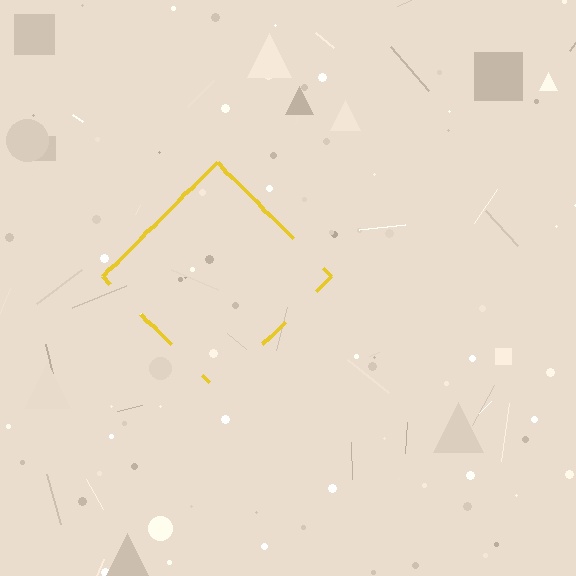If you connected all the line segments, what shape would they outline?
They would outline a diamond.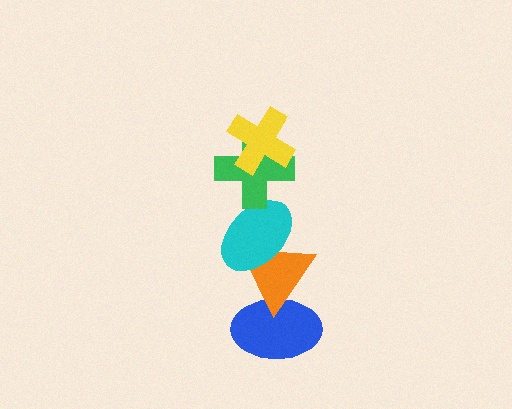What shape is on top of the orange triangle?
The cyan ellipse is on top of the orange triangle.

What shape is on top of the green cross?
The yellow cross is on top of the green cross.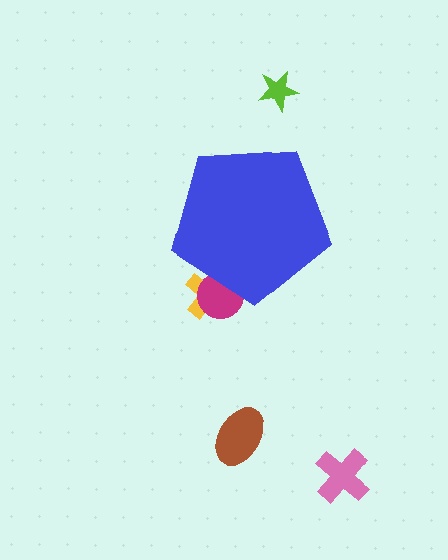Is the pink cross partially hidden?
No, the pink cross is fully visible.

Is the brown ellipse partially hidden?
No, the brown ellipse is fully visible.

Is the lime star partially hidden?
No, the lime star is fully visible.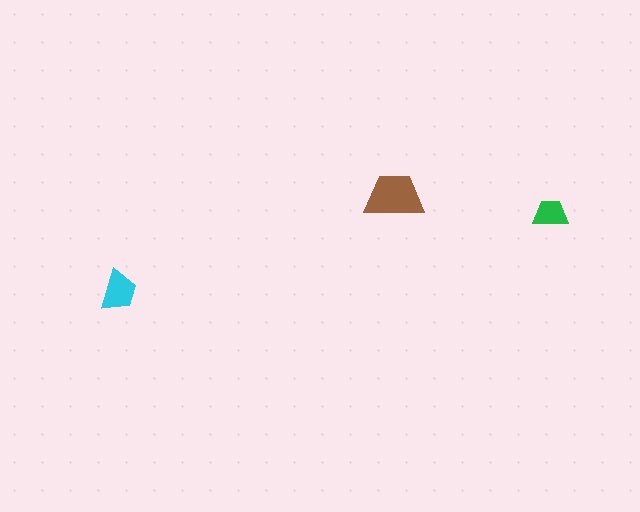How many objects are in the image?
There are 3 objects in the image.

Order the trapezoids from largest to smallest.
the brown one, the cyan one, the green one.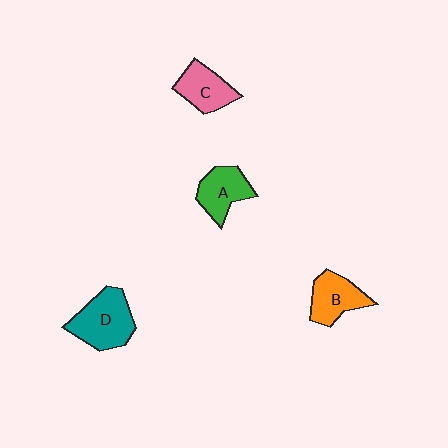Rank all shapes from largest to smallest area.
From largest to smallest: D (teal), B (orange), A (green), C (pink).